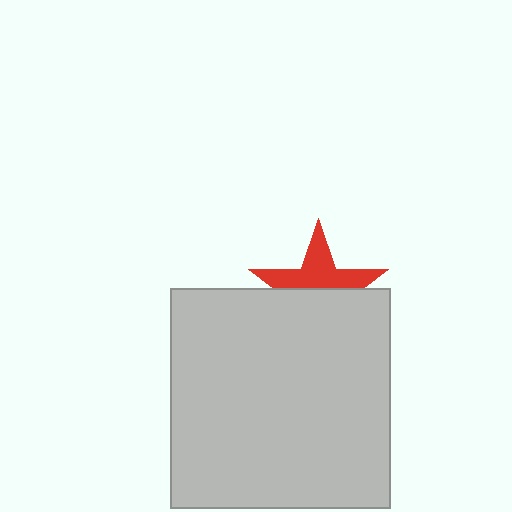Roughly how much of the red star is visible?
About half of it is visible (roughly 47%).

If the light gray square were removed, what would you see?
You would see the complete red star.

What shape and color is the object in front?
The object in front is a light gray square.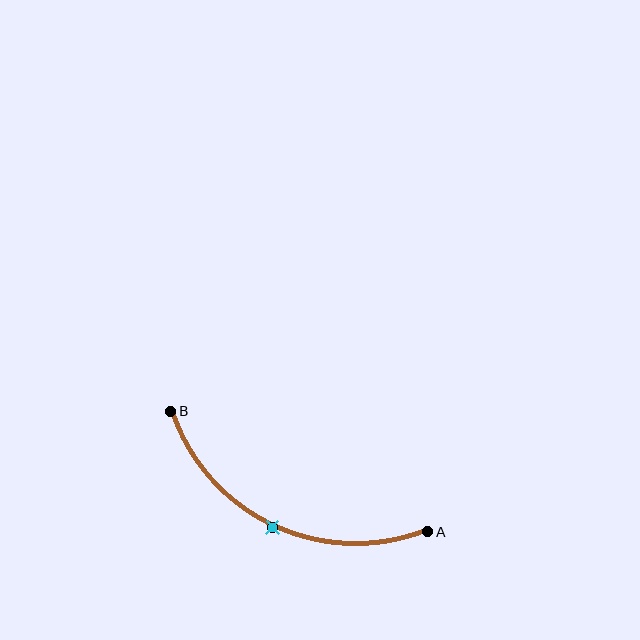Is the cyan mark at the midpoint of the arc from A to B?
Yes. The cyan mark lies on the arc at equal arc-length from both A and B — it is the arc midpoint.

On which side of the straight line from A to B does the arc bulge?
The arc bulges below the straight line connecting A and B.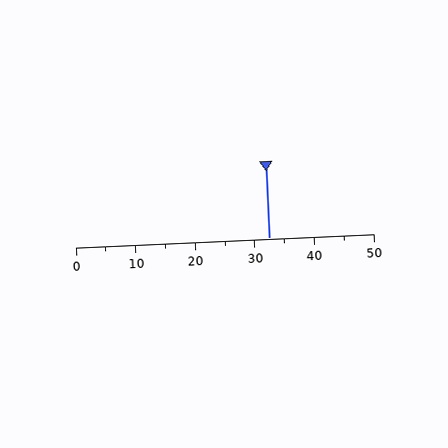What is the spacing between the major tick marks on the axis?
The major ticks are spaced 10 apart.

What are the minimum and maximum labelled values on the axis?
The axis runs from 0 to 50.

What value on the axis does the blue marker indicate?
The marker indicates approximately 32.5.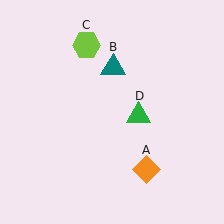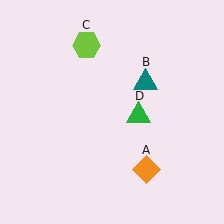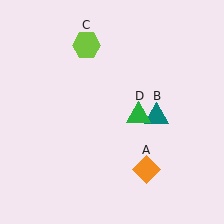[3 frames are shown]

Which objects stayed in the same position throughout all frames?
Orange diamond (object A) and lime hexagon (object C) and green triangle (object D) remained stationary.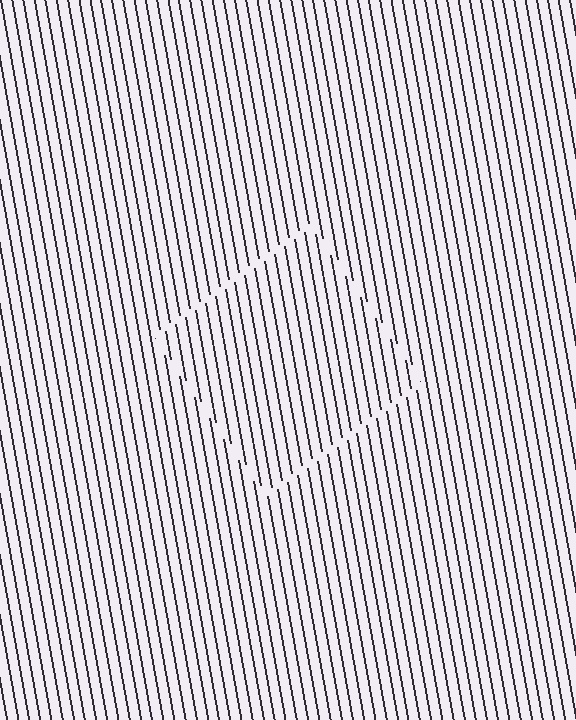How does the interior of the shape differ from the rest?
The interior of the shape contains the same grating, shifted by half a period — the contour is defined by the phase discontinuity where line-ends from the inner and outer gratings abut.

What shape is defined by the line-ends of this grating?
An illusory square. The interior of the shape contains the same grating, shifted by half a period — the contour is defined by the phase discontinuity where line-ends from the inner and outer gratings abut.